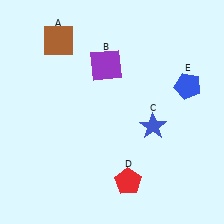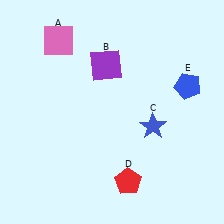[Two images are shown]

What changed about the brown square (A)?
In Image 1, A is brown. In Image 2, it changed to pink.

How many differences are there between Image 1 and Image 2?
There is 1 difference between the two images.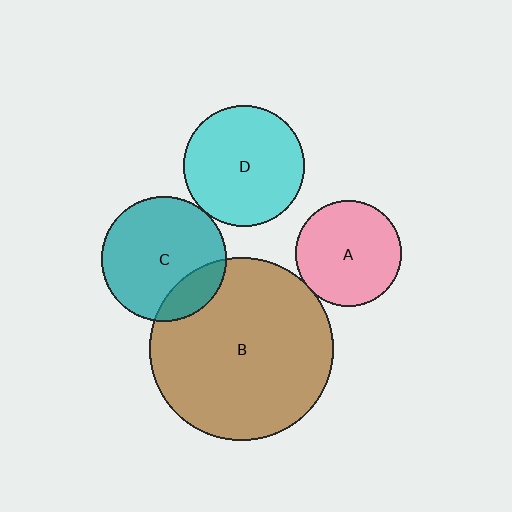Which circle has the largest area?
Circle B (brown).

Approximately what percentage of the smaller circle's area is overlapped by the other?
Approximately 5%.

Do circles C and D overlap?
Yes.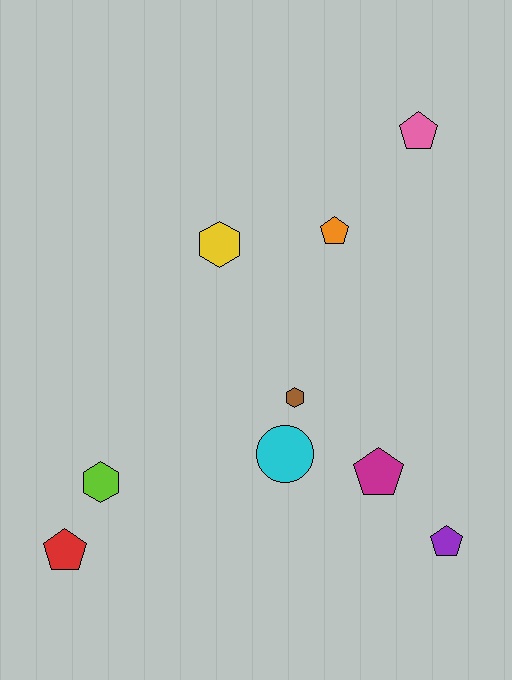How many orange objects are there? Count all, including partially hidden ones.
There is 1 orange object.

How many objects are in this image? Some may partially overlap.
There are 9 objects.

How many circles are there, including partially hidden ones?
There is 1 circle.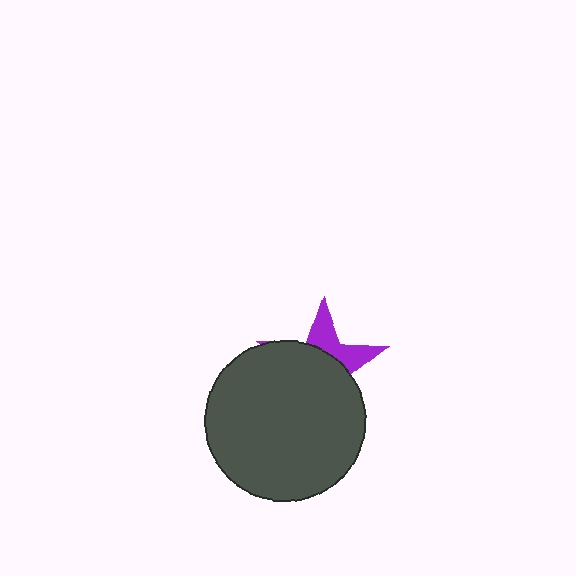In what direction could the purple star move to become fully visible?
The purple star could move up. That would shift it out from behind the dark gray circle entirely.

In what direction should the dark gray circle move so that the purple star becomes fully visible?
The dark gray circle should move down. That is the shortest direction to clear the overlap and leave the purple star fully visible.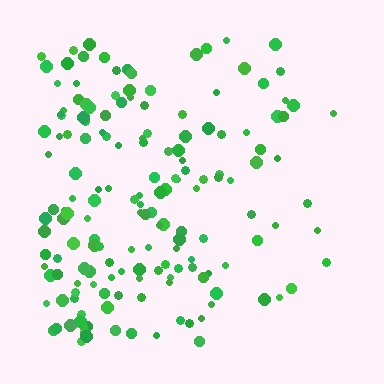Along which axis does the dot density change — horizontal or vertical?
Horizontal.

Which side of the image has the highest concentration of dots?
The left.